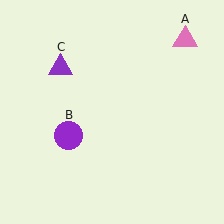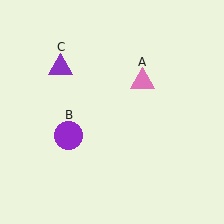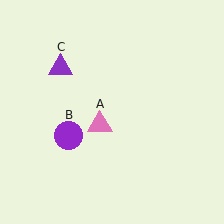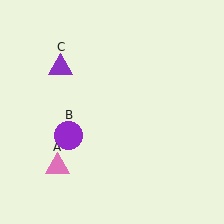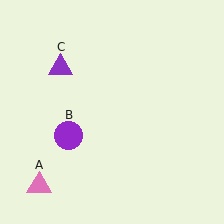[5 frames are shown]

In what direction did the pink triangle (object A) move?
The pink triangle (object A) moved down and to the left.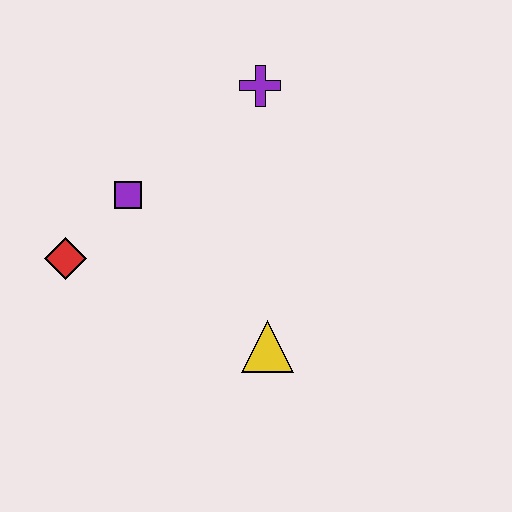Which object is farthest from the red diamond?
The purple cross is farthest from the red diamond.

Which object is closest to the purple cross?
The purple square is closest to the purple cross.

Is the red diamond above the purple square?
No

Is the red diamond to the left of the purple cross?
Yes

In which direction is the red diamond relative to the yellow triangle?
The red diamond is to the left of the yellow triangle.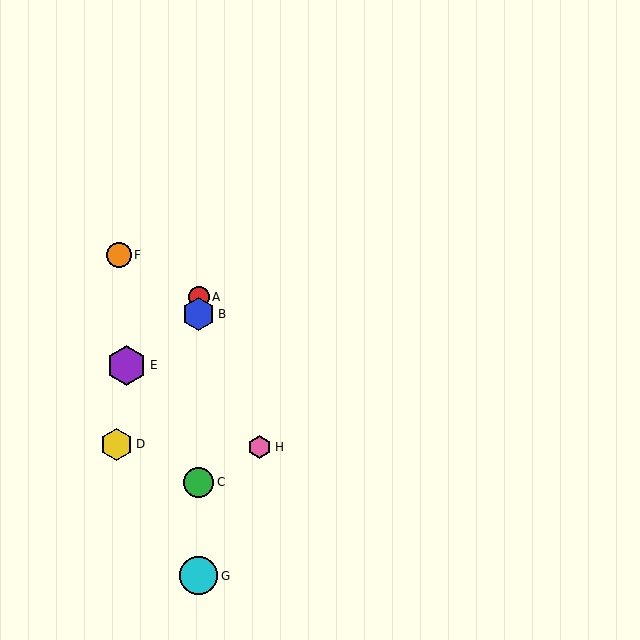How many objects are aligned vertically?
4 objects (A, B, C, G) are aligned vertically.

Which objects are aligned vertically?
Objects A, B, C, G are aligned vertically.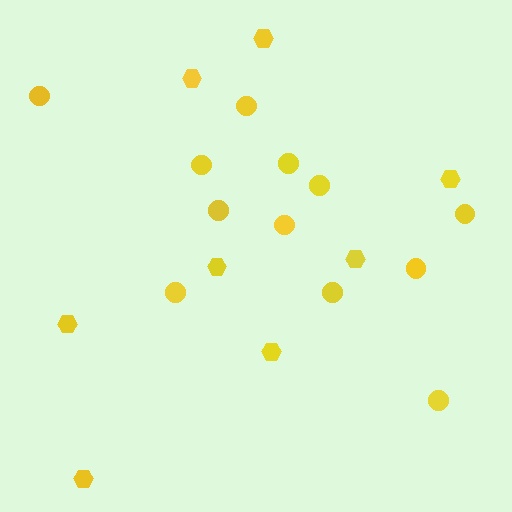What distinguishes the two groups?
There are 2 groups: one group of circles (12) and one group of hexagons (8).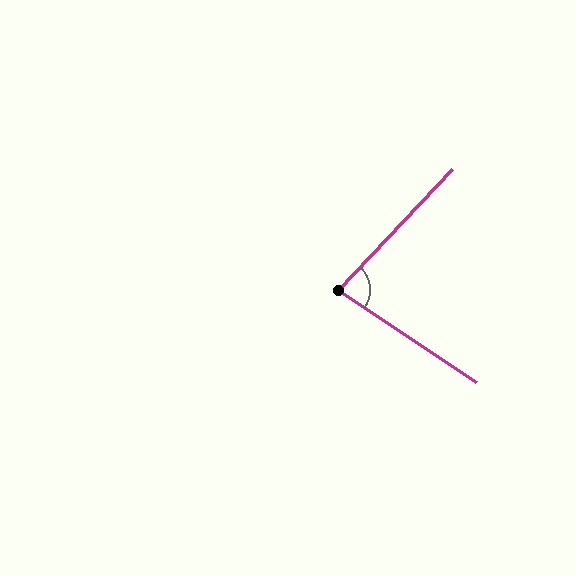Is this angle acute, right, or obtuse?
It is acute.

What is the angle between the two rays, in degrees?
Approximately 80 degrees.